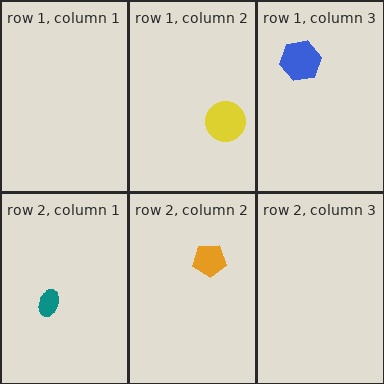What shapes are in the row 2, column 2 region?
The orange pentagon.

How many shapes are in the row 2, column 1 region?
1.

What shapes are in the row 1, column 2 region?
The yellow circle.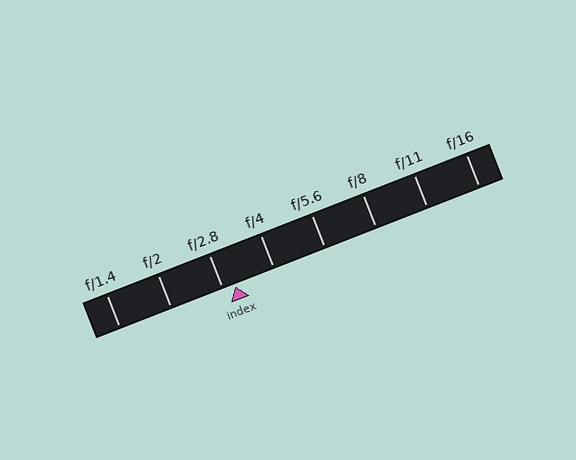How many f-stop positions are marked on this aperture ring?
There are 8 f-stop positions marked.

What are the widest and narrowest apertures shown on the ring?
The widest aperture shown is f/1.4 and the narrowest is f/16.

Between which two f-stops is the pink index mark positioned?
The index mark is between f/2.8 and f/4.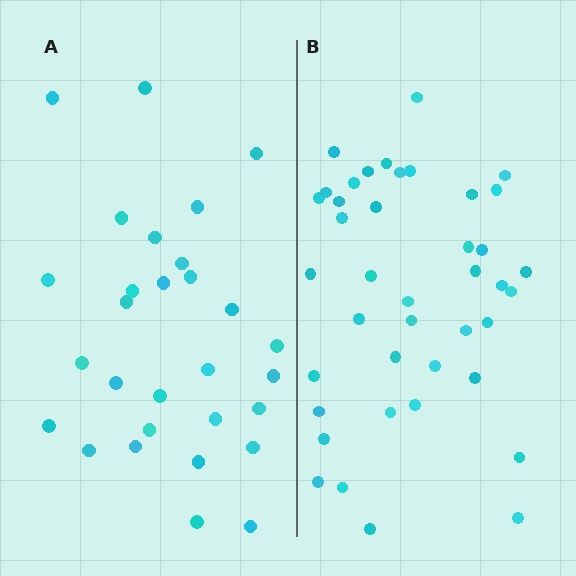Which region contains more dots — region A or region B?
Region B (the right region) has more dots.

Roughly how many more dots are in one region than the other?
Region B has roughly 12 or so more dots than region A.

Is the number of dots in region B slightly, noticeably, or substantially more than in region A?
Region B has noticeably more, but not dramatically so. The ratio is roughly 1.4 to 1.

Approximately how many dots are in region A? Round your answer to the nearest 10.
About 30 dots. (The exact count is 29, which rounds to 30.)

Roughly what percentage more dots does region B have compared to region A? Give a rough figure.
About 40% more.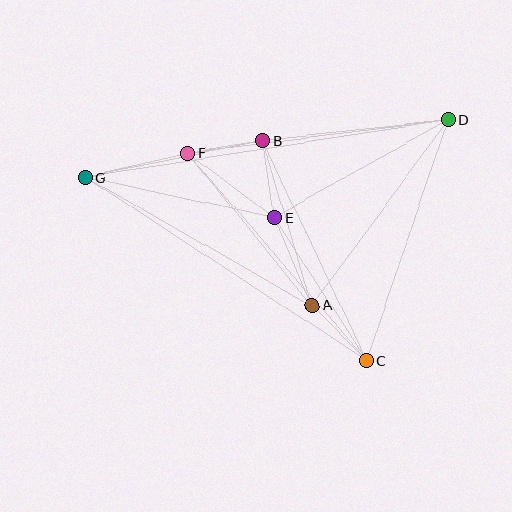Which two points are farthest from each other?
Points D and G are farthest from each other.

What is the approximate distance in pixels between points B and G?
The distance between B and G is approximately 181 pixels.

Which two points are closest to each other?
Points B and F are closest to each other.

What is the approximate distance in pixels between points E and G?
The distance between E and G is approximately 193 pixels.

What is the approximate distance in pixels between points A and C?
The distance between A and C is approximately 77 pixels.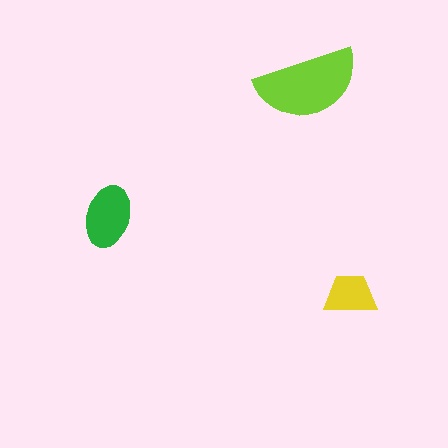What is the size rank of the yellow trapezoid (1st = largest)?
3rd.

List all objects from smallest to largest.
The yellow trapezoid, the green ellipse, the lime semicircle.